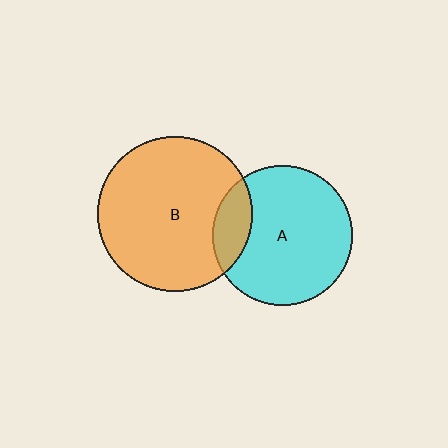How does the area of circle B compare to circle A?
Approximately 1.2 times.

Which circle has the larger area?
Circle B (orange).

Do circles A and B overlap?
Yes.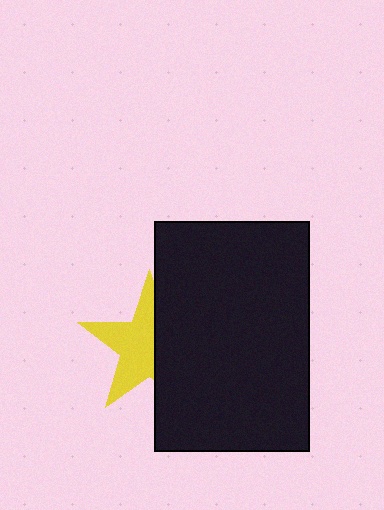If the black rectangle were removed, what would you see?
You would see the complete yellow star.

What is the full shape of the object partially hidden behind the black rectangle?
The partially hidden object is a yellow star.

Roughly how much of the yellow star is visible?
About half of it is visible (roughly 56%).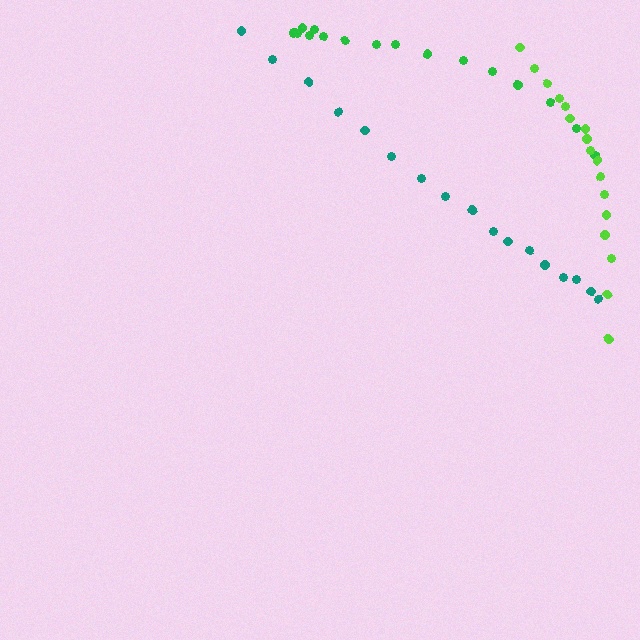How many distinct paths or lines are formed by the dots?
There are 3 distinct paths.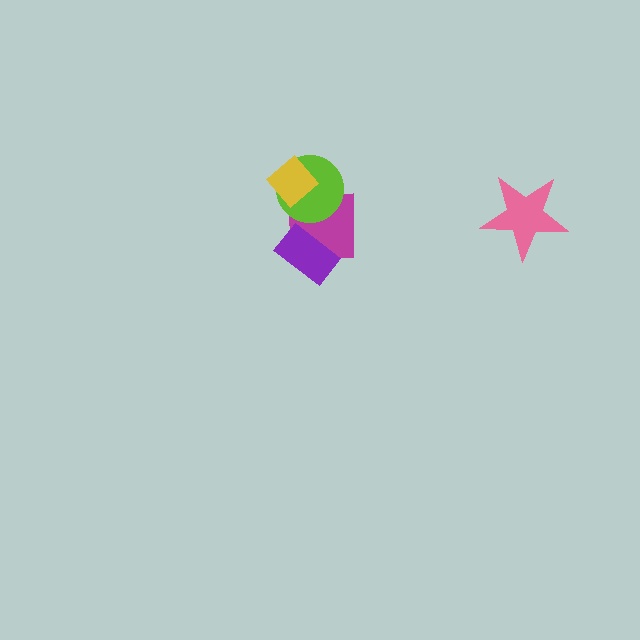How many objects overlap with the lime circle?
2 objects overlap with the lime circle.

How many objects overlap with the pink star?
0 objects overlap with the pink star.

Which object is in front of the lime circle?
The yellow diamond is in front of the lime circle.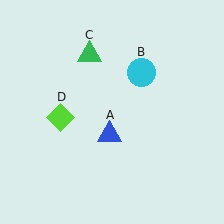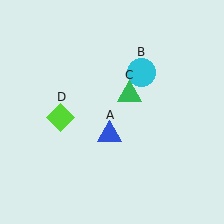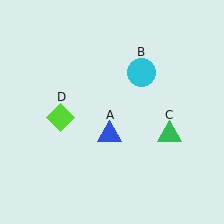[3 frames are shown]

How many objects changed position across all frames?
1 object changed position: green triangle (object C).